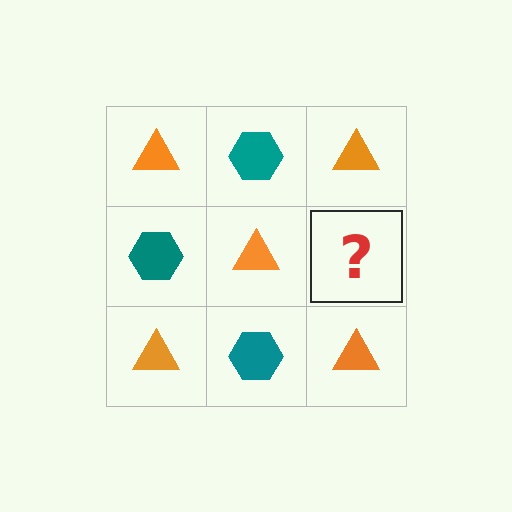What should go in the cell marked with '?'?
The missing cell should contain a teal hexagon.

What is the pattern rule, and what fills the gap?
The rule is that it alternates orange triangle and teal hexagon in a checkerboard pattern. The gap should be filled with a teal hexagon.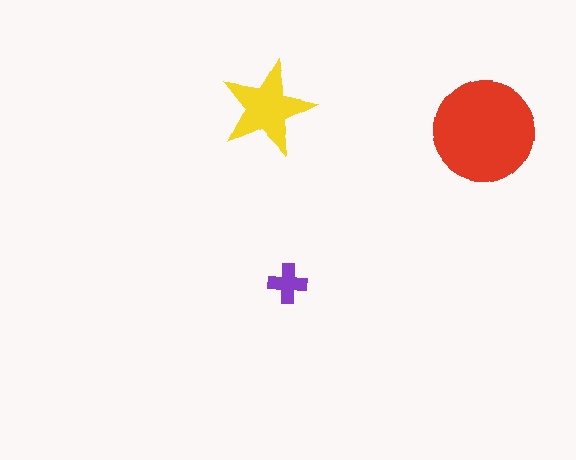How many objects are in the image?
There are 3 objects in the image.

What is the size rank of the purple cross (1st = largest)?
3rd.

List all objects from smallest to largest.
The purple cross, the yellow star, the red circle.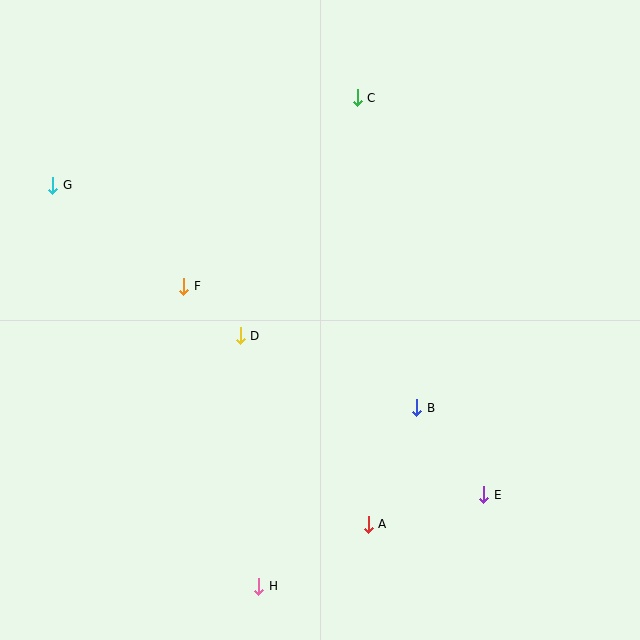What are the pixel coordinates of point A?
Point A is at (368, 524).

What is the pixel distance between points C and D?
The distance between C and D is 265 pixels.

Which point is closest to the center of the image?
Point D at (240, 336) is closest to the center.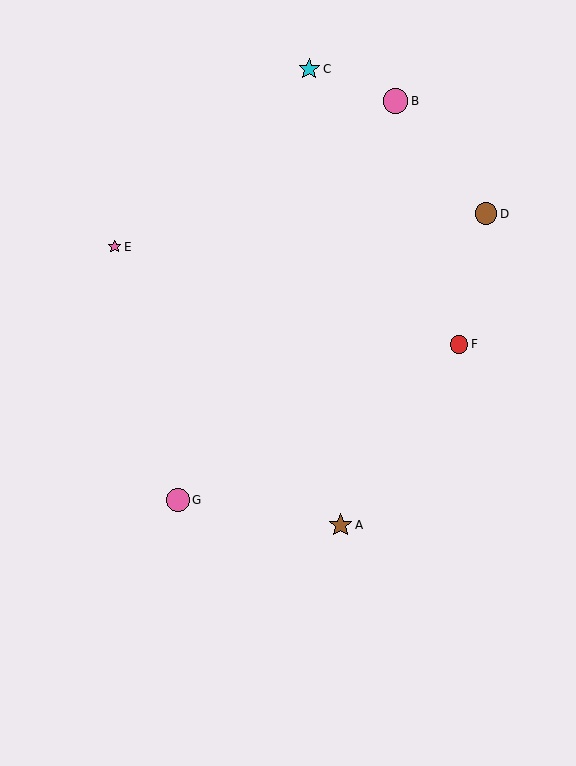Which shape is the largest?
The pink circle (labeled B) is the largest.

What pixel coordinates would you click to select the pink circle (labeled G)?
Click at (178, 500) to select the pink circle G.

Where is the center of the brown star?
The center of the brown star is at (341, 525).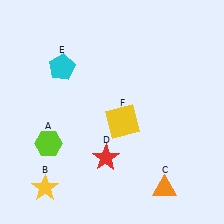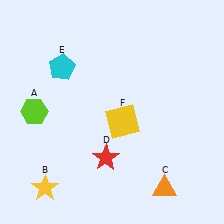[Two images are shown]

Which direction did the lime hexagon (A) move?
The lime hexagon (A) moved up.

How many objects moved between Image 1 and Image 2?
1 object moved between the two images.